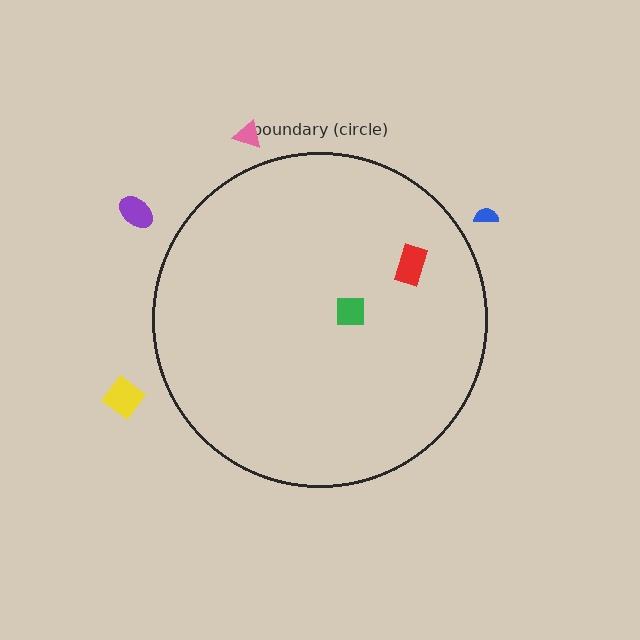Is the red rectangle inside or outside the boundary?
Inside.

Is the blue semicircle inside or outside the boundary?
Outside.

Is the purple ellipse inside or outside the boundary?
Outside.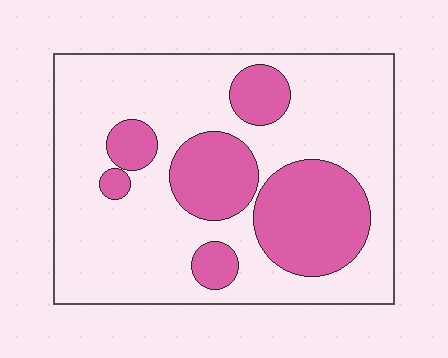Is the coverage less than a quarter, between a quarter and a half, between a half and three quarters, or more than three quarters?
Between a quarter and a half.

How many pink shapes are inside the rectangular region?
6.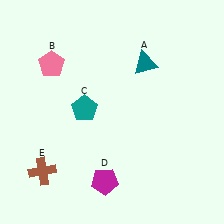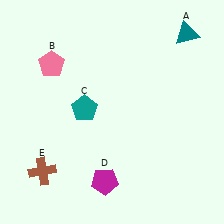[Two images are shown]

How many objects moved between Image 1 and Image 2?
1 object moved between the two images.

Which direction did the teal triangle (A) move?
The teal triangle (A) moved right.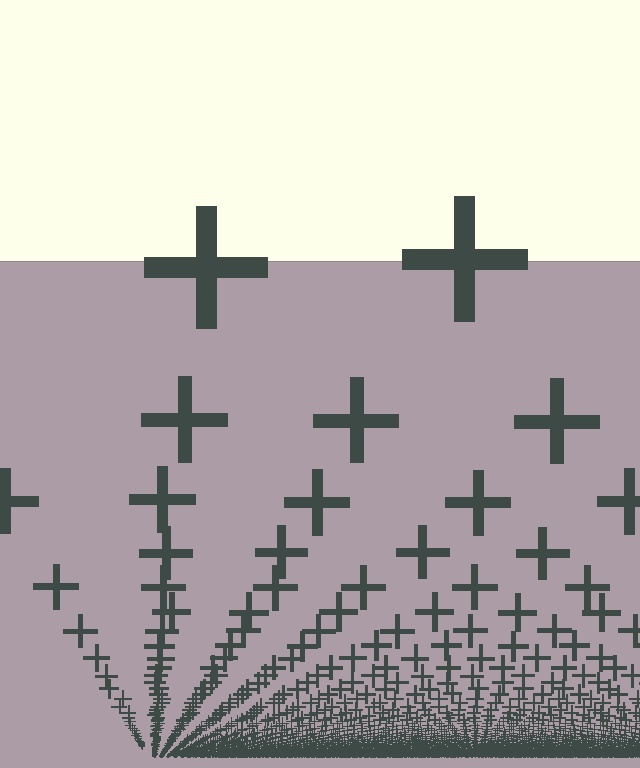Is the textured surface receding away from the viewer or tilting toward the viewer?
The surface appears to tilt toward the viewer. Texture elements get larger and sparser toward the top.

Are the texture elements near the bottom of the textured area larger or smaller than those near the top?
Smaller. The gradient is inverted — elements near the bottom are smaller and denser.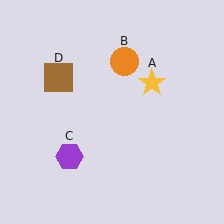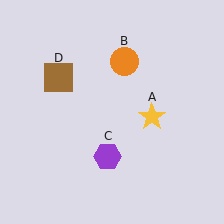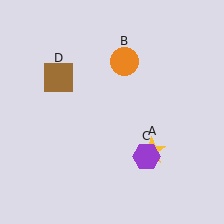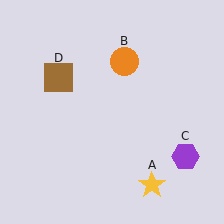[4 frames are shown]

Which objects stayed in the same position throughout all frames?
Orange circle (object B) and brown square (object D) remained stationary.